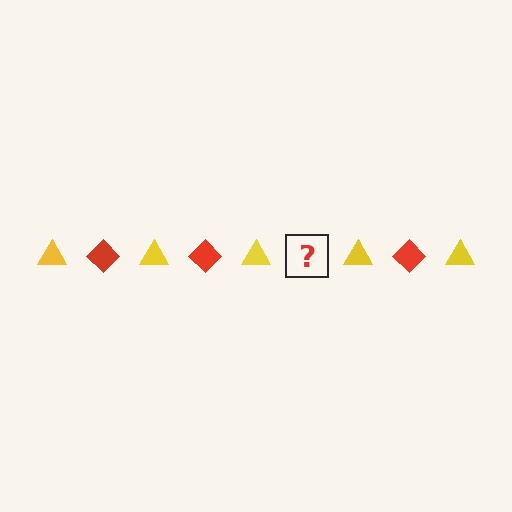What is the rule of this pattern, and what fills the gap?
The rule is that the pattern alternates between yellow triangle and red diamond. The gap should be filled with a red diamond.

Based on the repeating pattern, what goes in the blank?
The blank should be a red diamond.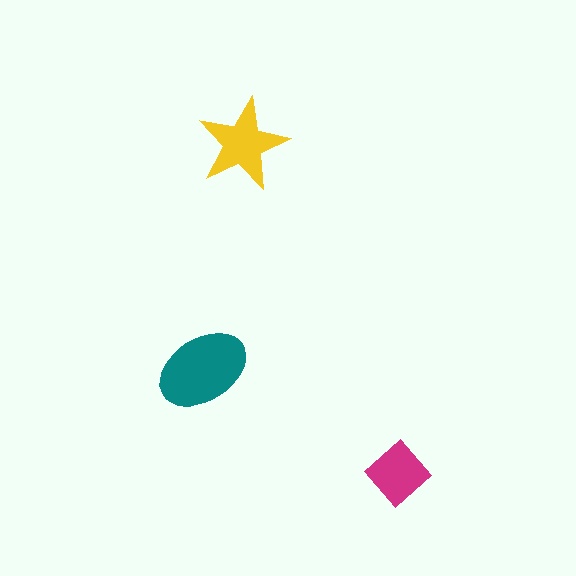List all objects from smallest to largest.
The magenta diamond, the yellow star, the teal ellipse.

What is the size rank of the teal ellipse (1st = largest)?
1st.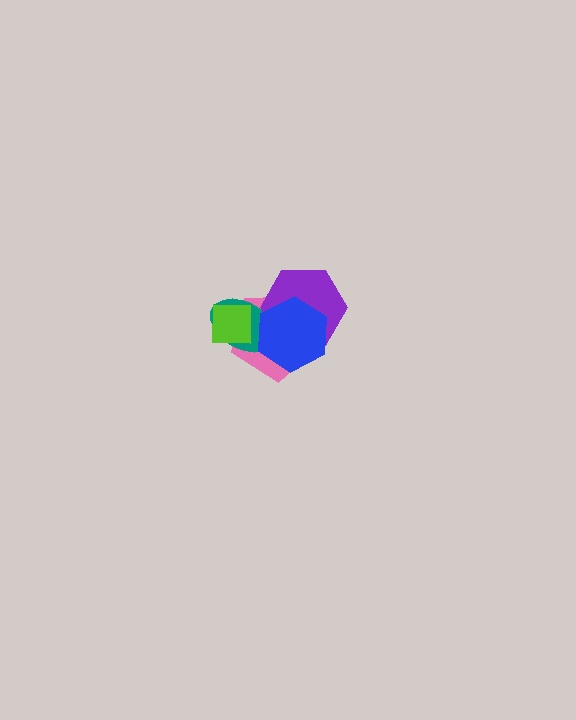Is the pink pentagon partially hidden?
Yes, it is partially covered by another shape.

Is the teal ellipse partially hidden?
Yes, it is partially covered by another shape.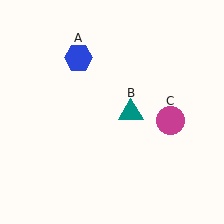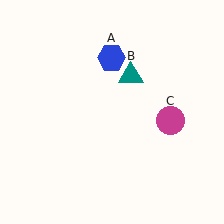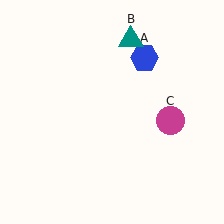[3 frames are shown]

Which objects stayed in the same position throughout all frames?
Magenta circle (object C) remained stationary.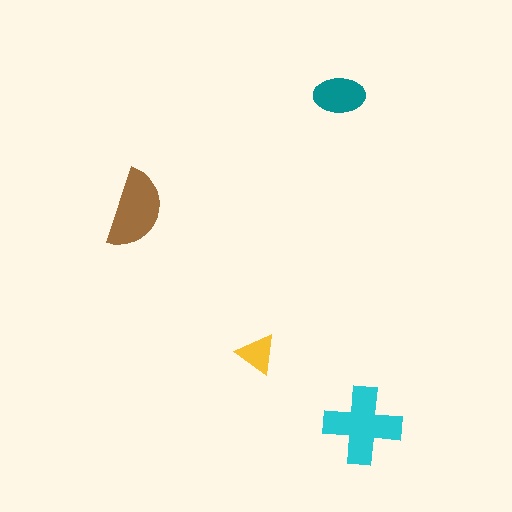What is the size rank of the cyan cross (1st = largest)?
1st.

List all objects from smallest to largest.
The yellow triangle, the teal ellipse, the brown semicircle, the cyan cross.